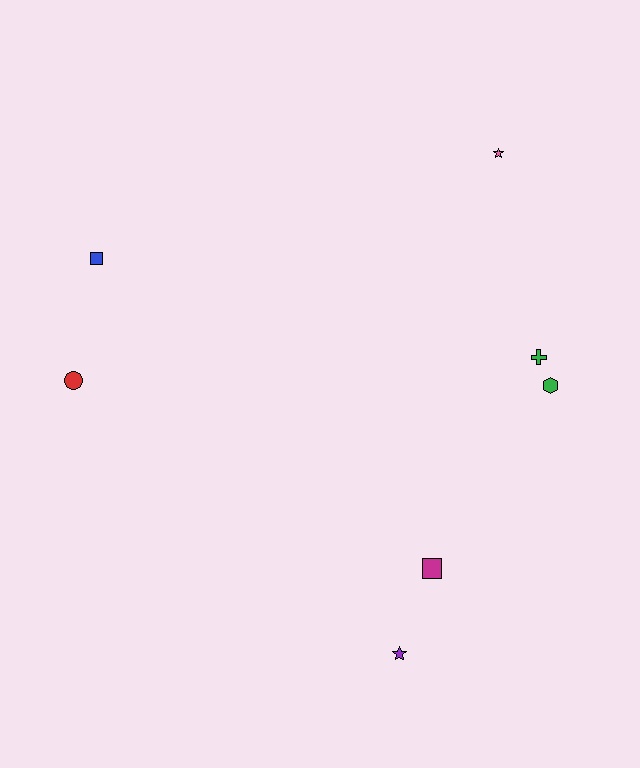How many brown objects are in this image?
There are no brown objects.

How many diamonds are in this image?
There are no diamonds.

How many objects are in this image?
There are 7 objects.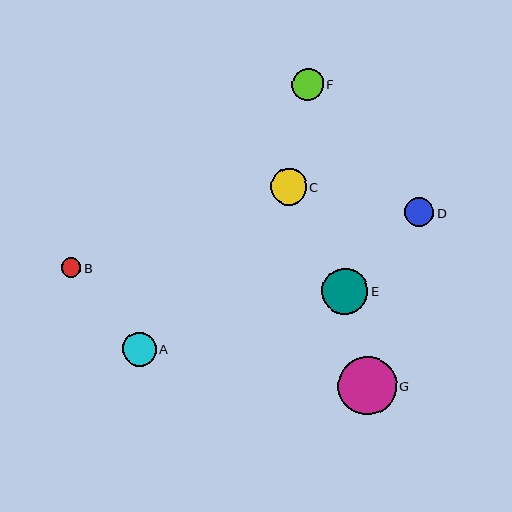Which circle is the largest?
Circle G is the largest with a size of approximately 59 pixels.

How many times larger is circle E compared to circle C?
Circle E is approximately 1.3 times the size of circle C.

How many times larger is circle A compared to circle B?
Circle A is approximately 1.7 times the size of circle B.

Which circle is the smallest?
Circle B is the smallest with a size of approximately 20 pixels.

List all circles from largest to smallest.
From largest to smallest: G, E, C, A, F, D, B.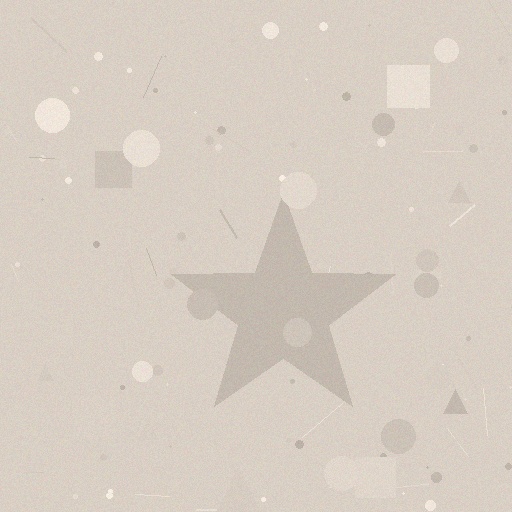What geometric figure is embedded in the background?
A star is embedded in the background.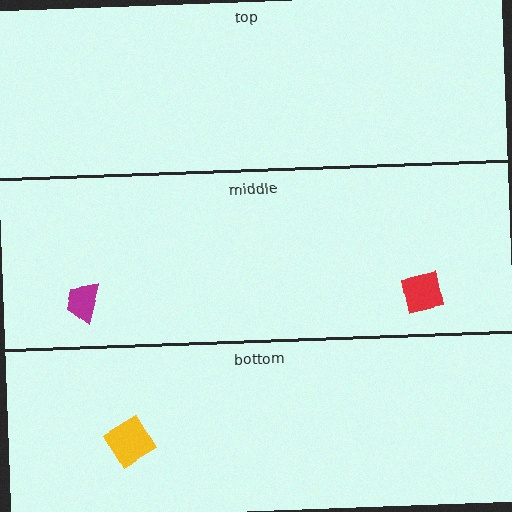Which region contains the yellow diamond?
The bottom region.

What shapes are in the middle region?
The magenta trapezoid, the red square.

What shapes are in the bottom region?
The yellow diamond.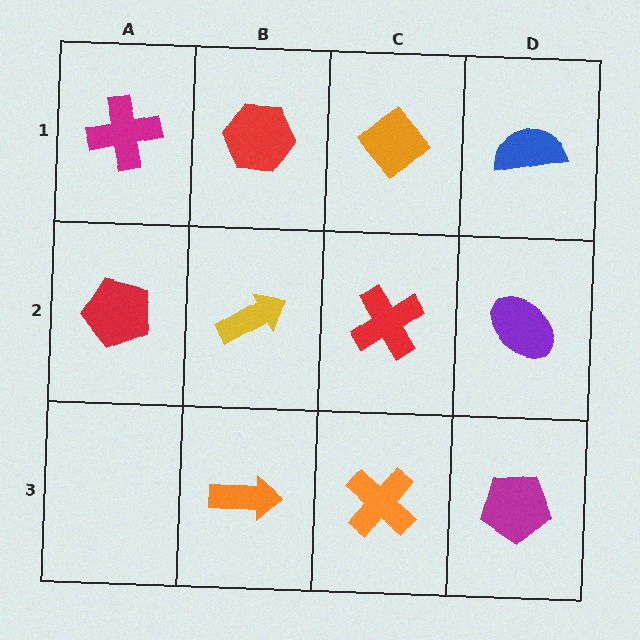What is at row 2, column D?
A purple ellipse.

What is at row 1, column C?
An orange diamond.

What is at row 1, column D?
A blue semicircle.